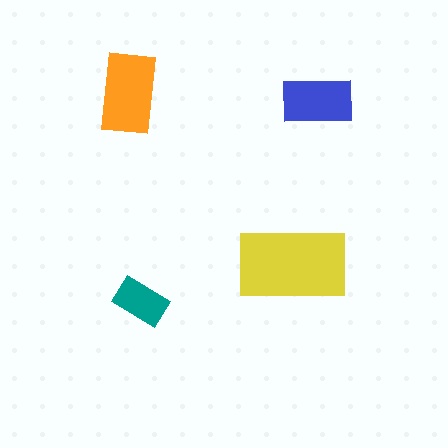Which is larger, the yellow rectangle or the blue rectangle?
The yellow one.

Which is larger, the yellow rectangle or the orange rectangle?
The yellow one.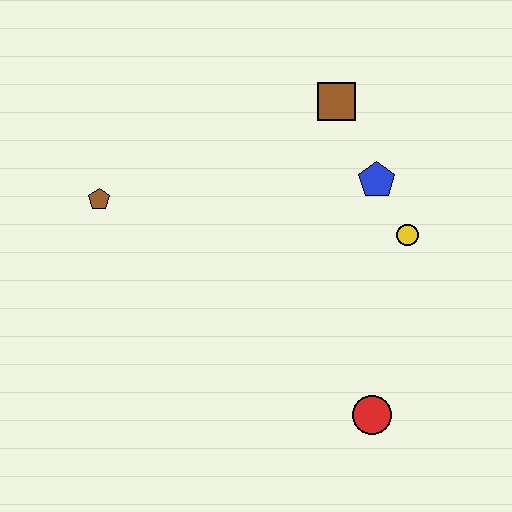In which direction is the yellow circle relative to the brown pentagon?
The yellow circle is to the right of the brown pentagon.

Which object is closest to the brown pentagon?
The brown square is closest to the brown pentagon.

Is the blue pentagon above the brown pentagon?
Yes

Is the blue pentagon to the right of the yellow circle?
No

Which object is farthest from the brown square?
The red circle is farthest from the brown square.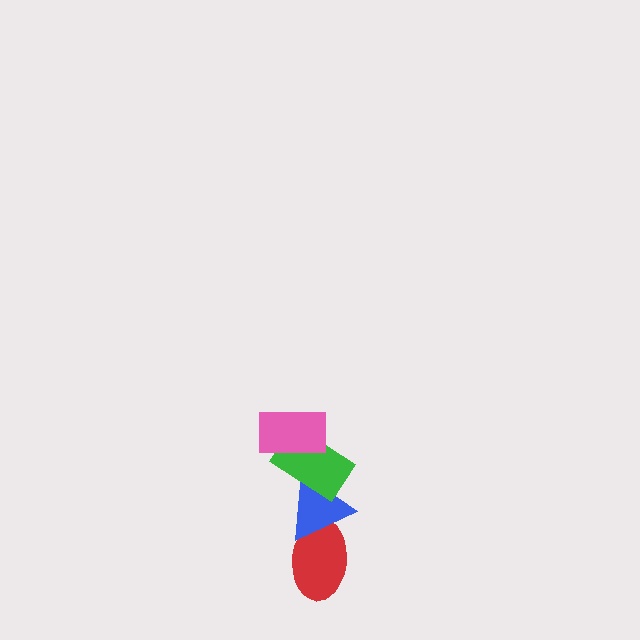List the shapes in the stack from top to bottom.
From top to bottom: the pink rectangle, the green rectangle, the blue triangle, the red ellipse.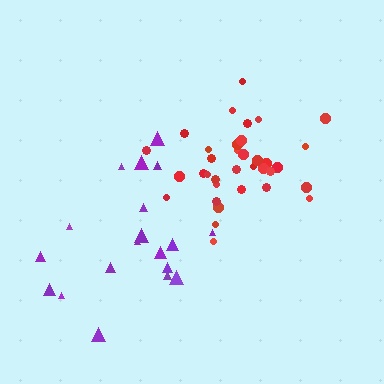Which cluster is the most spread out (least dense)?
Purple.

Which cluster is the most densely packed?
Red.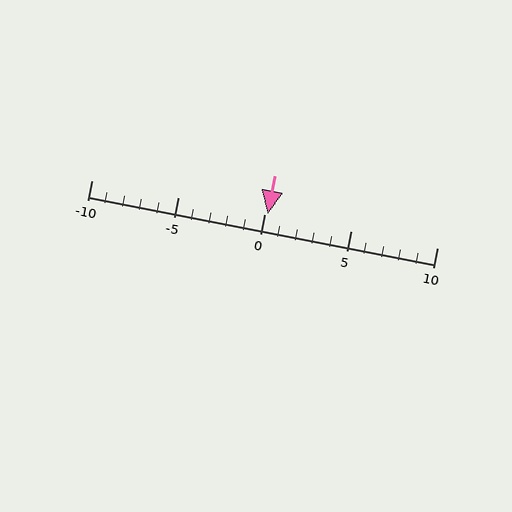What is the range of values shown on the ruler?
The ruler shows values from -10 to 10.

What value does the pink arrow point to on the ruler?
The pink arrow points to approximately 0.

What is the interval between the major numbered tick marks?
The major tick marks are spaced 5 units apart.